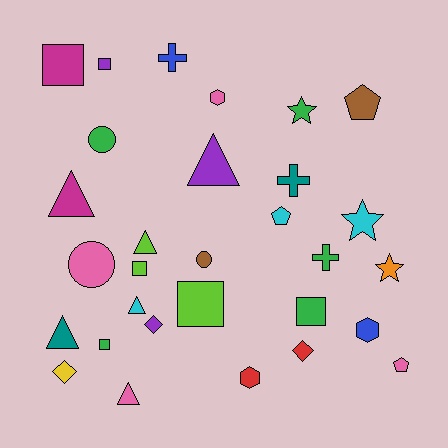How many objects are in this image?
There are 30 objects.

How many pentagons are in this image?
There are 3 pentagons.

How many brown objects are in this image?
There are 2 brown objects.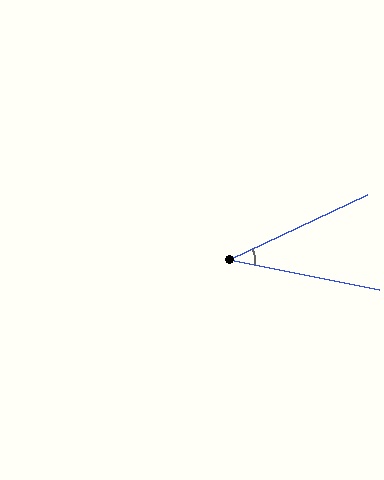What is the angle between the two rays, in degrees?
Approximately 36 degrees.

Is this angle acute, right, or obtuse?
It is acute.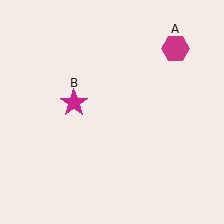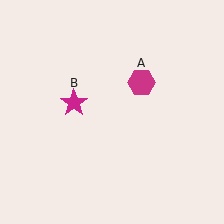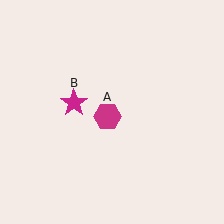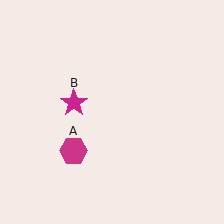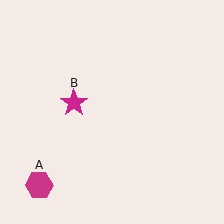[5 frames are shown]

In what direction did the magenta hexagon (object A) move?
The magenta hexagon (object A) moved down and to the left.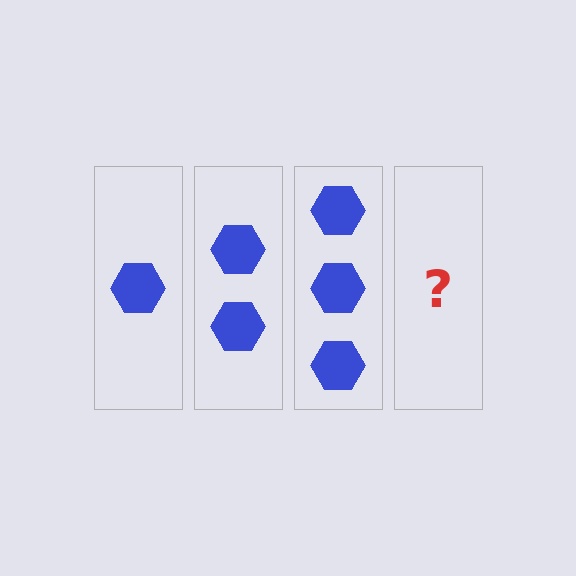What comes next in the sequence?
The next element should be 4 hexagons.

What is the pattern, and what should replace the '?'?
The pattern is that each step adds one more hexagon. The '?' should be 4 hexagons.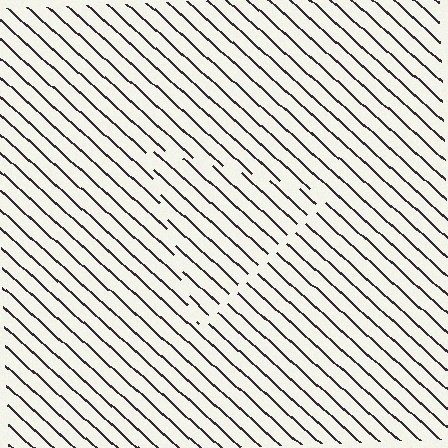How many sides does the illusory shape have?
3 sides — the line-ends trace a triangle.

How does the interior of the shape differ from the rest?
The interior of the shape contains the same grating, shifted by half a period — the contour is defined by the phase discontinuity where line-ends from the inner and outer gratings abut.